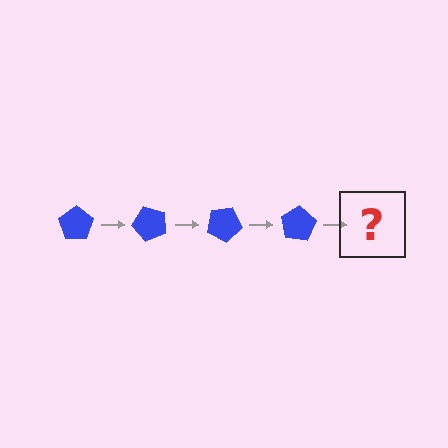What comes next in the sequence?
The next element should be a blue pentagon rotated 200 degrees.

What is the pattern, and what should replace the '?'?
The pattern is that the pentagon rotates 50 degrees each step. The '?' should be a blue pentagon rotated 200 degrees.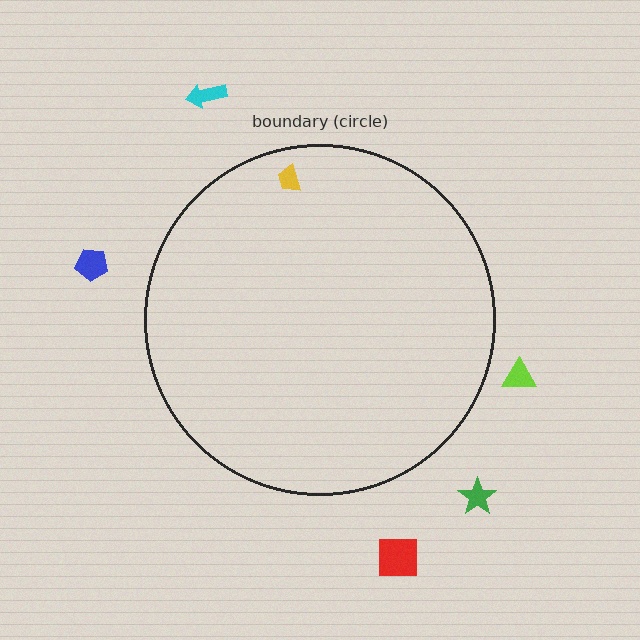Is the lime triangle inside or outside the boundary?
Outside.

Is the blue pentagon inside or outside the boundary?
Outside.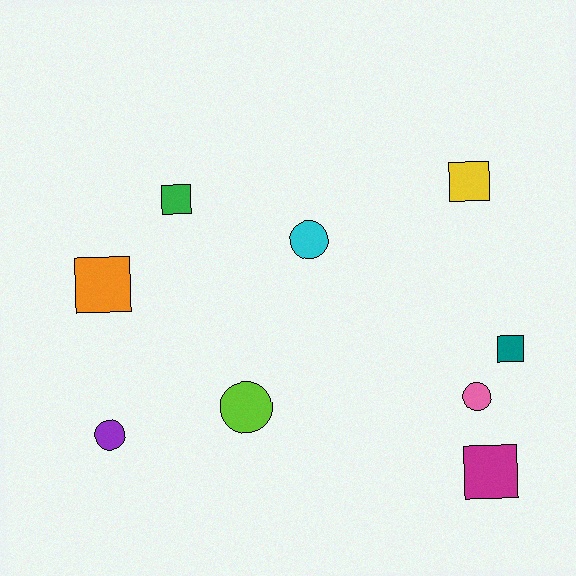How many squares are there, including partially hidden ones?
There are 5 squares.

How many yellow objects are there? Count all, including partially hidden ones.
There is 1 yellow object.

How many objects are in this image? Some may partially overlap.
There are 9 objects.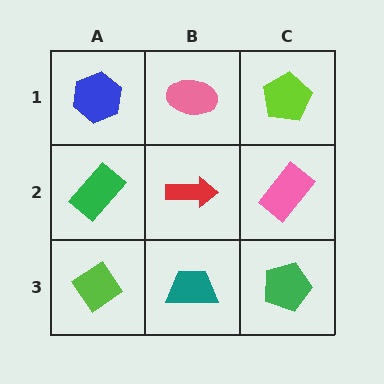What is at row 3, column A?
A lime diamond.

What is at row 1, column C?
A lime pentagon.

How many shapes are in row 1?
3 shapes.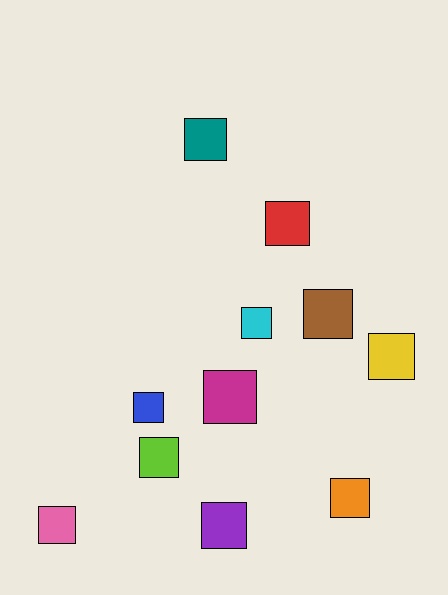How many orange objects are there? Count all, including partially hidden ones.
There is 1 orange object.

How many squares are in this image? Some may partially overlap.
There are 11 squares.